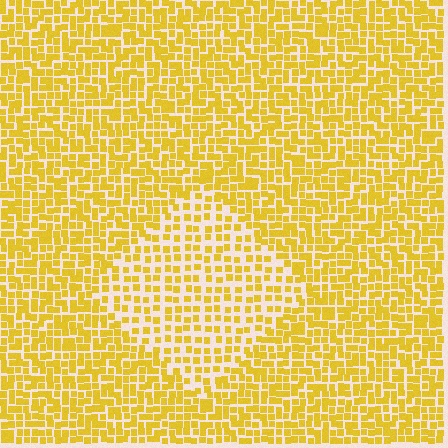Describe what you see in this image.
The image contains small yellow elements arranged at two different densities. A diamond-shaped region is visible where the elements are less densely packed than the surrounding area.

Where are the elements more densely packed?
The elements are more densely packed outside the diamond boundary.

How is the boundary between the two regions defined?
The boundary is defined by a change in element density (approximately 1.8x ratio). All elements are the same color, size, and shape.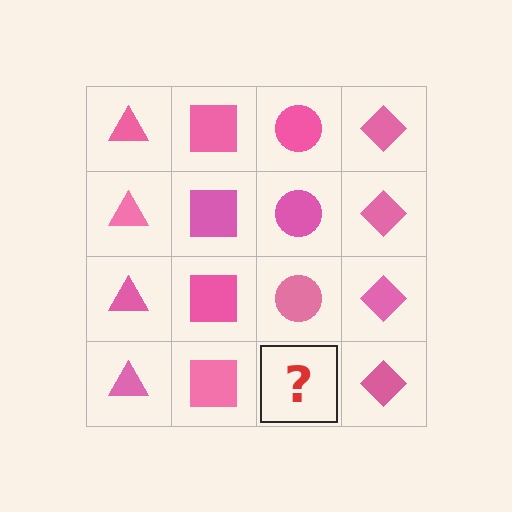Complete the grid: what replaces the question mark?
The question mark should be replaced with a pink circle.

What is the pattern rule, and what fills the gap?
The rule is that each column has a consistent shape. The gap should be filled with a pink circle.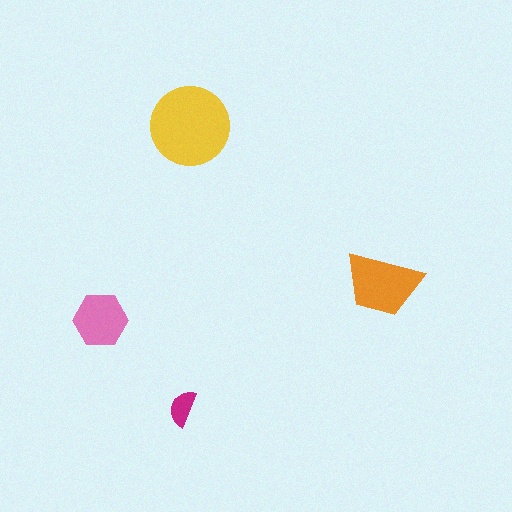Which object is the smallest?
The magenta semicircle.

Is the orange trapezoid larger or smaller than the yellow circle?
Smaller.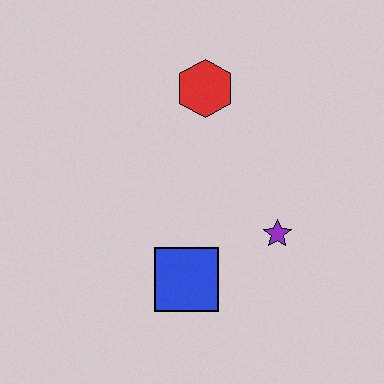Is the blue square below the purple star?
Yes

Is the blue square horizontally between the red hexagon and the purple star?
No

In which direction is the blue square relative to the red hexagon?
The blue square is below the red hexagon.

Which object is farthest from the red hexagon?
The blue square is farthest from the red hexagon.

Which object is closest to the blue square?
The purple star is closest to the blue square.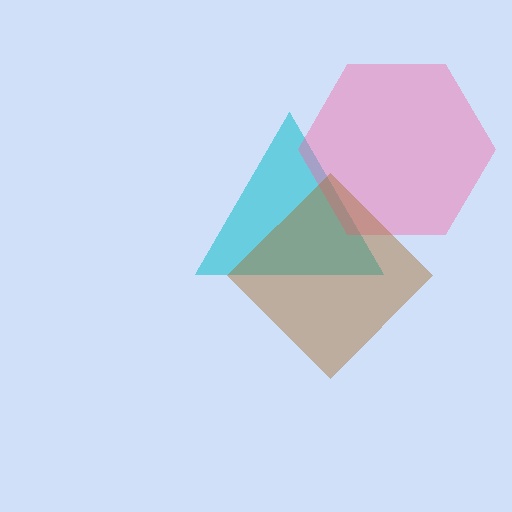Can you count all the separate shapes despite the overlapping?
Yes, there are 3 separate shapes.